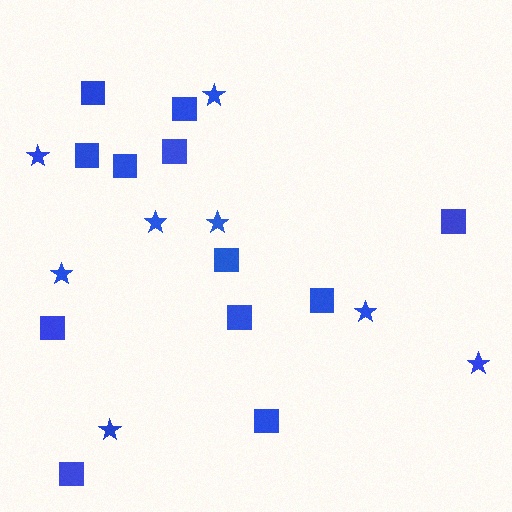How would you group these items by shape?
There are 2 groups: one group of stars (8) and one group of squares (12).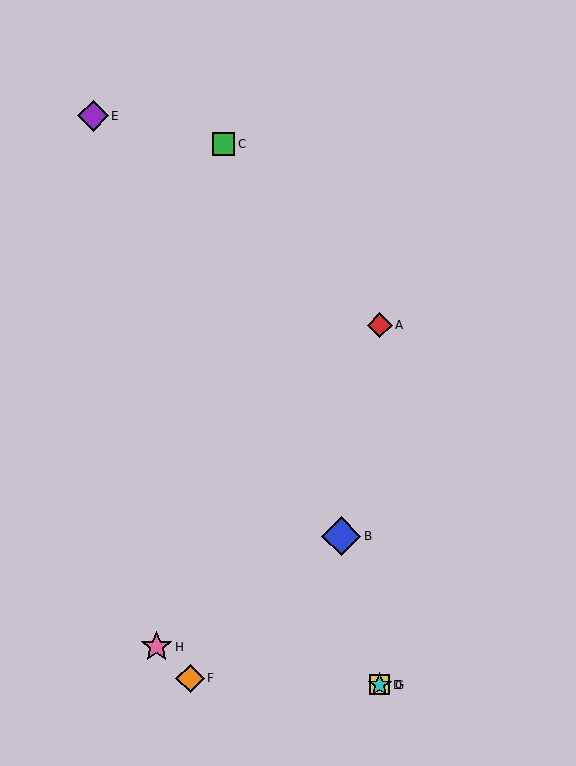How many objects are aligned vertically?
3 objects (A, D, G) are aligned vertically.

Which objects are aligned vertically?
Objects A, D, G are aligned vertically.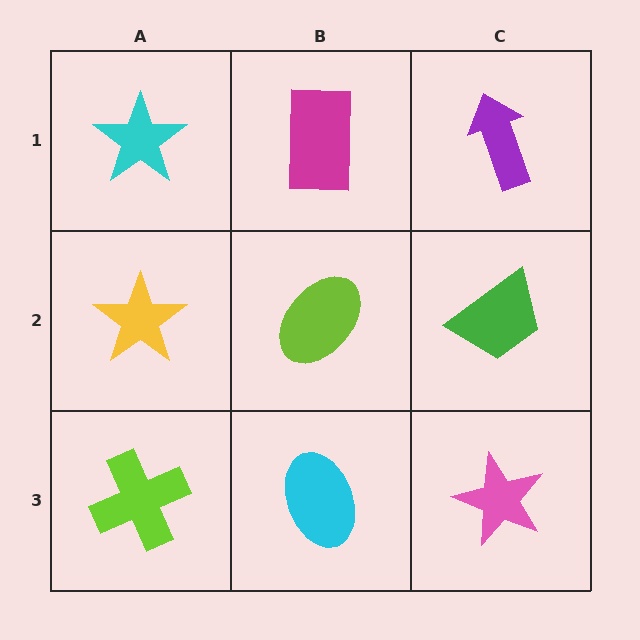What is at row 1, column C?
A purple arrow.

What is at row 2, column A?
A yellow star.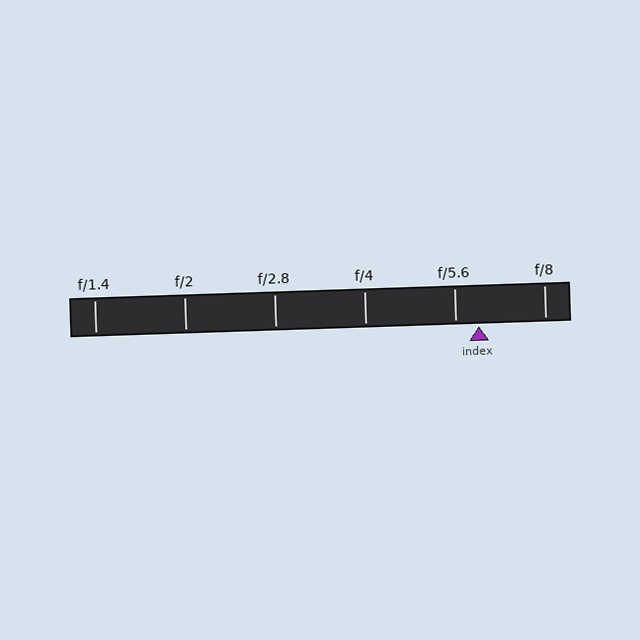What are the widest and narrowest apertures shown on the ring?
The widest aperture shown is f/1.4 and the narrowest is f/8.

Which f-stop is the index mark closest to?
The index mark is closest to f/5.6.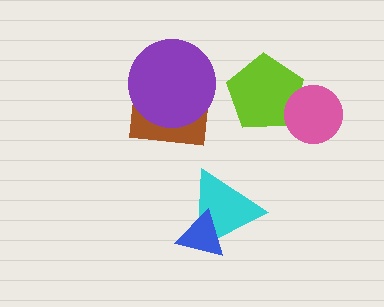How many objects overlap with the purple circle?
1 object overlaps with the purple circle.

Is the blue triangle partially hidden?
No, no other shape covers it.